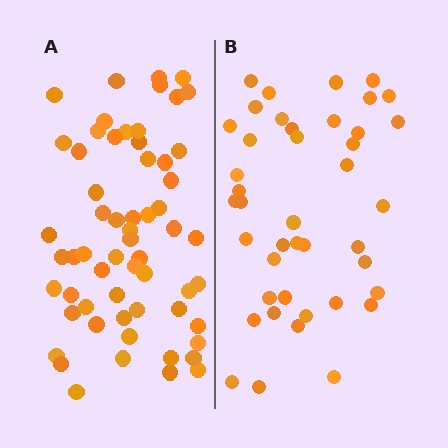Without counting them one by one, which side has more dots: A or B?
Region A (the left region) has more dots.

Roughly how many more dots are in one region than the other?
Region A has approximately 20 more dots than region B.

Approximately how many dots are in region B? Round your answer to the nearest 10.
About 40 dots. (The exact count is 42, which rounds to 40.)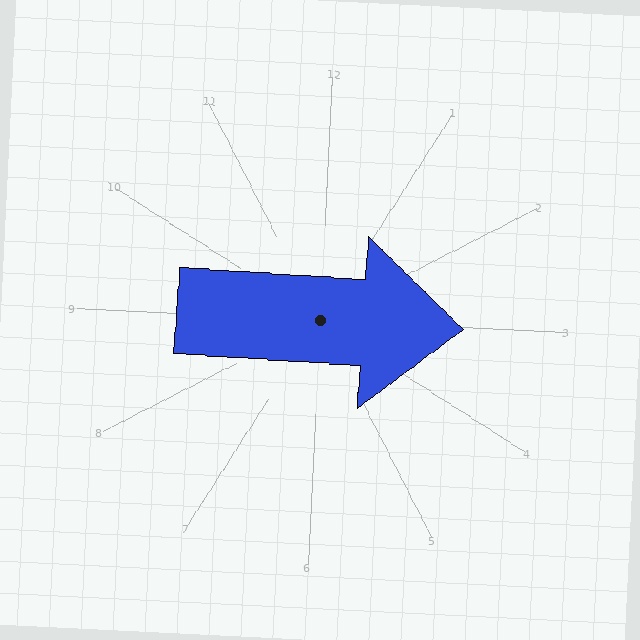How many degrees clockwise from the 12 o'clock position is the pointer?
Approximately 91 degrees.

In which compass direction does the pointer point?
East.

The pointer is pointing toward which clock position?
Roughly 3 o'clock.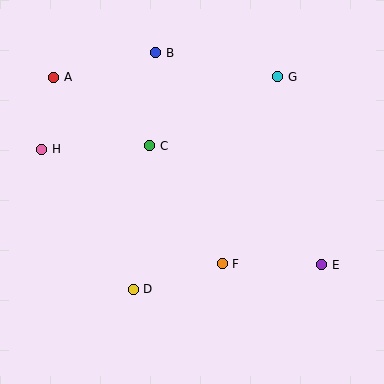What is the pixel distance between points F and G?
The distance between F and G is 195 pixels.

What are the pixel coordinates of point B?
Point B is at (156, 53).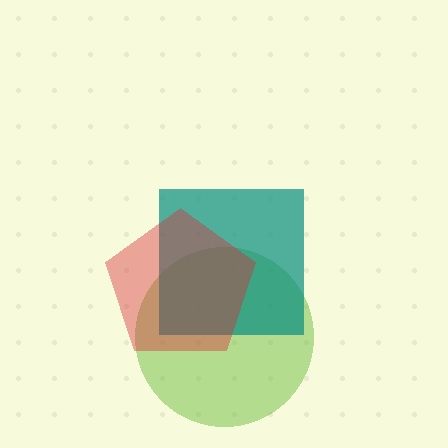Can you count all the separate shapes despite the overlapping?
Yes, there are 3 separate shapes.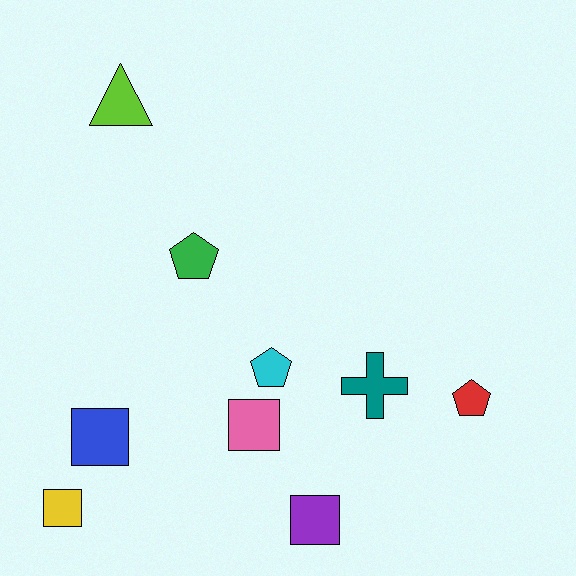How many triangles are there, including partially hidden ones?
There is 1 triangle.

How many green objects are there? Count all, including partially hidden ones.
There is 1 green object.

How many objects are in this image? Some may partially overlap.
There are 9 objects.